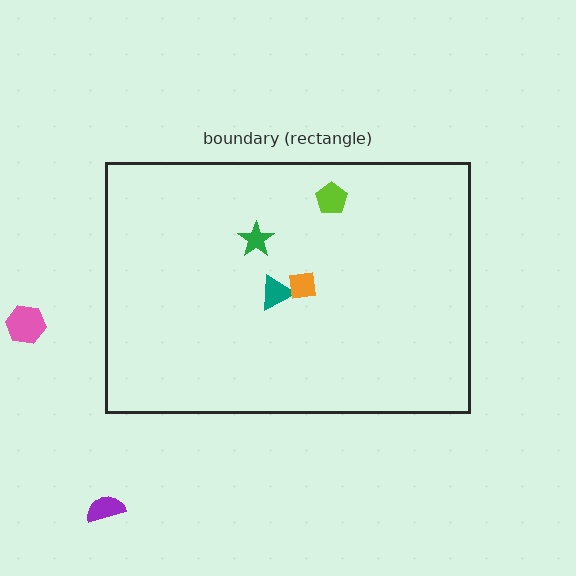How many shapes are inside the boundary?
4 inside, 2 outside.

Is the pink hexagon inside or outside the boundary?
Outside.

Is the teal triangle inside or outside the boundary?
Inside.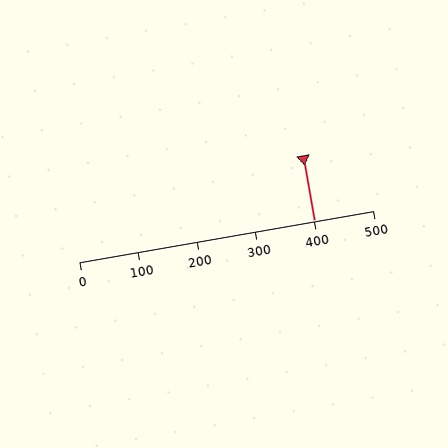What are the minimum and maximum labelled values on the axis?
The axis runs from 0 to 500.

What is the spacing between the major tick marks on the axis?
The major ticks are spaced 100 apart.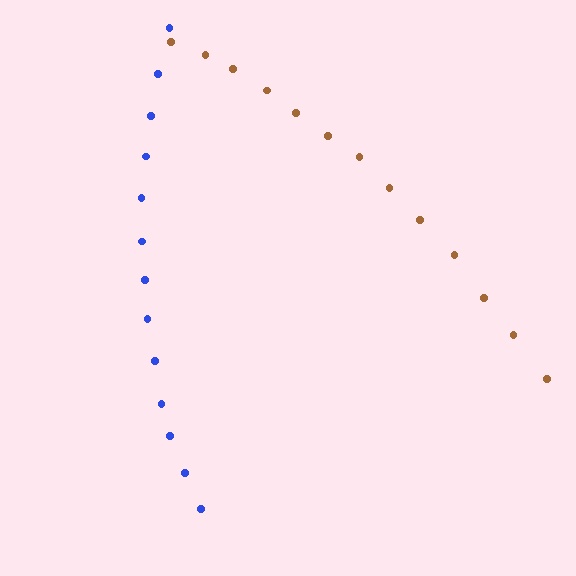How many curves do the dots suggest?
There are 2 distinct paths.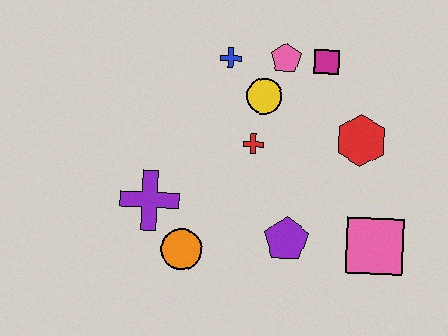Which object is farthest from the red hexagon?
The purple cross is farthest from the red hexagon.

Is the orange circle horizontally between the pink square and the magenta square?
No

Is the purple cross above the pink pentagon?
No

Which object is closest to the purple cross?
The orange circle is closest to the purple cross.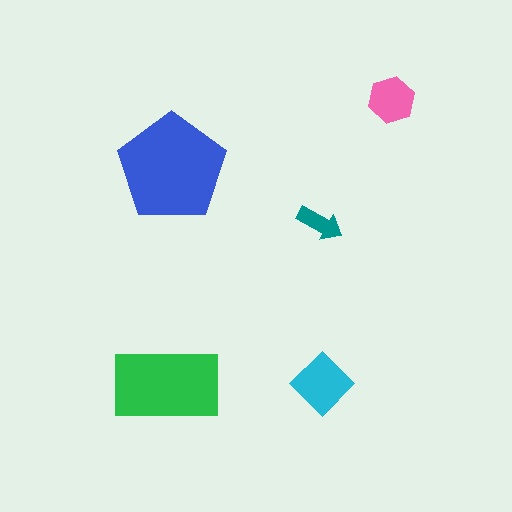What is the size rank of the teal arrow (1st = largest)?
5th.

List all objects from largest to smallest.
The blue pentagon, the green rectangle, the cyan diamond, the pink hexagon, the teal arrow.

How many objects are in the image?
There are 5 objects in the image.